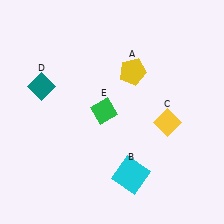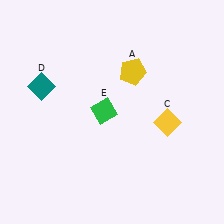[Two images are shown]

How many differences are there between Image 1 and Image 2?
There is 1 difference between the two images.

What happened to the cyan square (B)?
The cyan square (B) was removed in Image 2. It was in the bottom-right area of Image 1.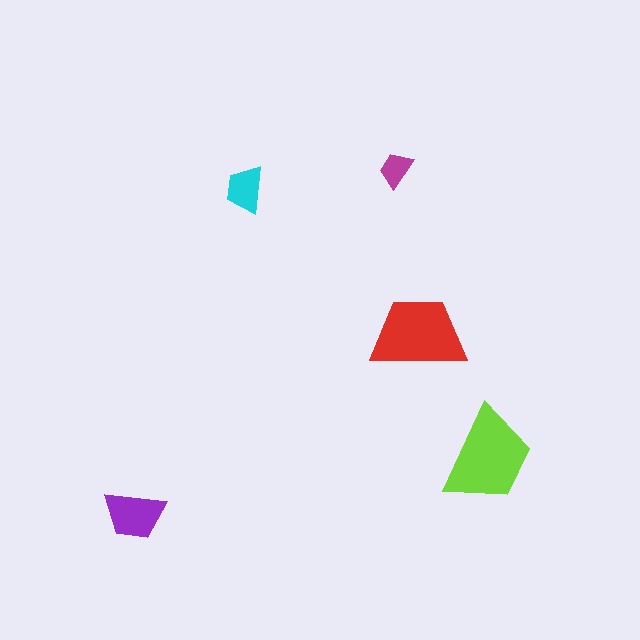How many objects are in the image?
There are 5 objects in the image.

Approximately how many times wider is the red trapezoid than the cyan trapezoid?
About 2 times wider.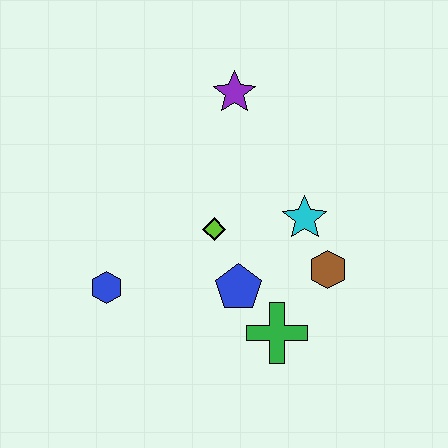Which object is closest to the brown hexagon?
The cyan star is closest to the brown hexagon.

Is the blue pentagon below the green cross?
No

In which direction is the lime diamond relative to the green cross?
The lime diamond is above the green cross.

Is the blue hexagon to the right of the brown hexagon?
No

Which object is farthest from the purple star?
The green cross is farthest from the purple star.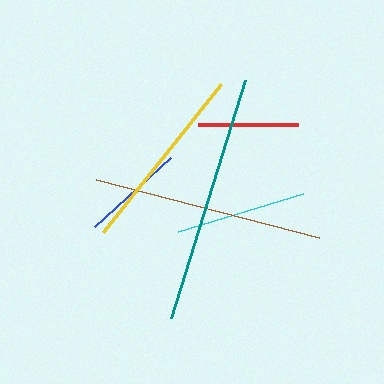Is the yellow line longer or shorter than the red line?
The yellow line is longer than the red line.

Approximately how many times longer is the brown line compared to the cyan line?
The brown line is approximately 1.8 times the length of the cyan line.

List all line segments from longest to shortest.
From longest to shortest: teal, brown, yellow, cyan, blue, red.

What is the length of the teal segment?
The teal segment is approximately 250 pixels long.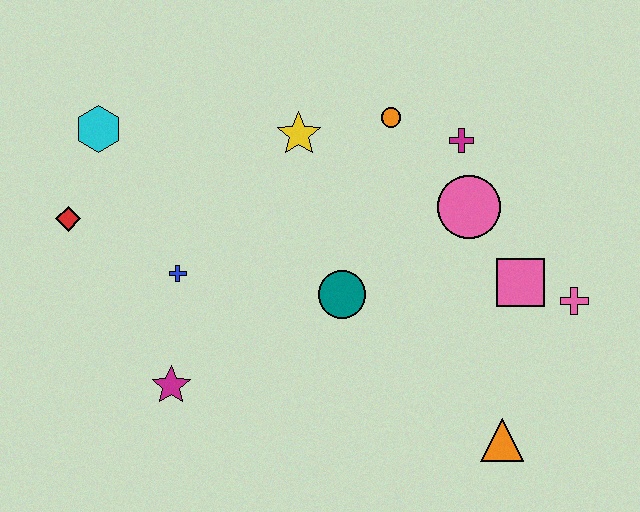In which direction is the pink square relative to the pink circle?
The pink square is below the pink circle.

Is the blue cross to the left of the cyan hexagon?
No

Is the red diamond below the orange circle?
Yes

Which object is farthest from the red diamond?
The pink cross is farthest from the red diamond.